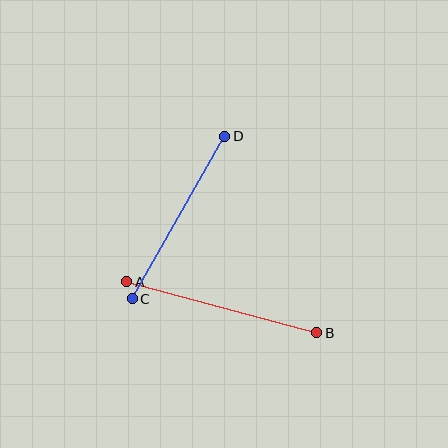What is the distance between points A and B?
The distance is approximately 197 pixels.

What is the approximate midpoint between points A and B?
The midpoint is at approximately (222, 307) pixels.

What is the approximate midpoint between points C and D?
The midpoint is at approximately (179, 218) pixels.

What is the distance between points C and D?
The distance is approximately 187 pixels.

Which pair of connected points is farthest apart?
Points A and B are farthest apart.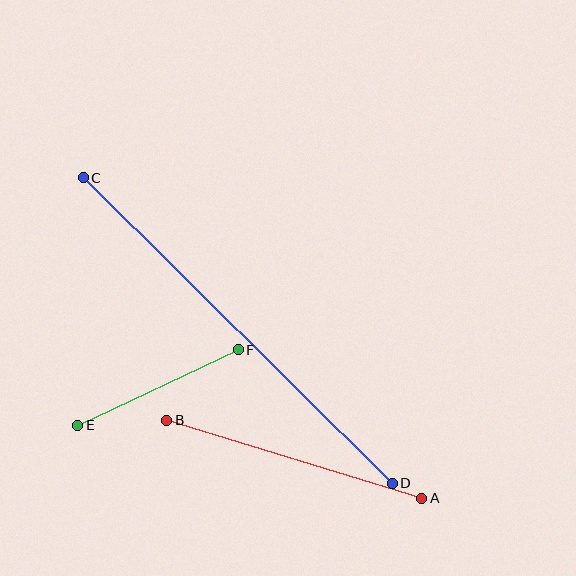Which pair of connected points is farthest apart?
Points C and D are farthest apart.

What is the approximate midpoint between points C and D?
The midpoint is at approximately (238, 330) pixels.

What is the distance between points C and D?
The distance is approximately 434 pixels.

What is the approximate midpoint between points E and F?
The midpoint is at approximately (158, 387) pixels.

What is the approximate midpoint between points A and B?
The midpoint is at approximately (294, 459) pixels.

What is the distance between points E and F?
The distance is approximately 178 pixels.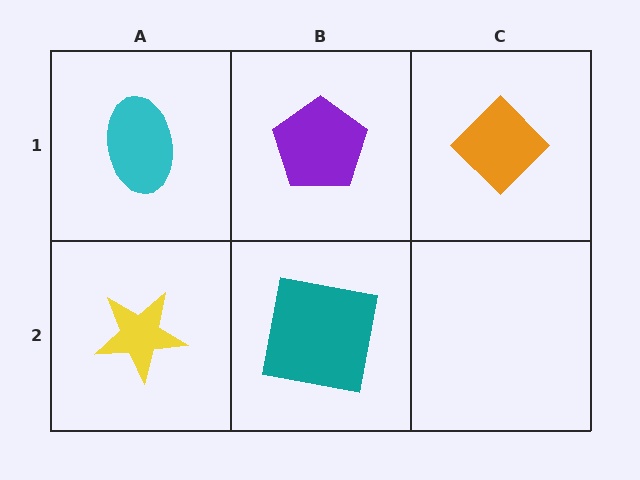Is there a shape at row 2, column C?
No, that cell is empty.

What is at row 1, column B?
A purple pentagon.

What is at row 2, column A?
A yellow star.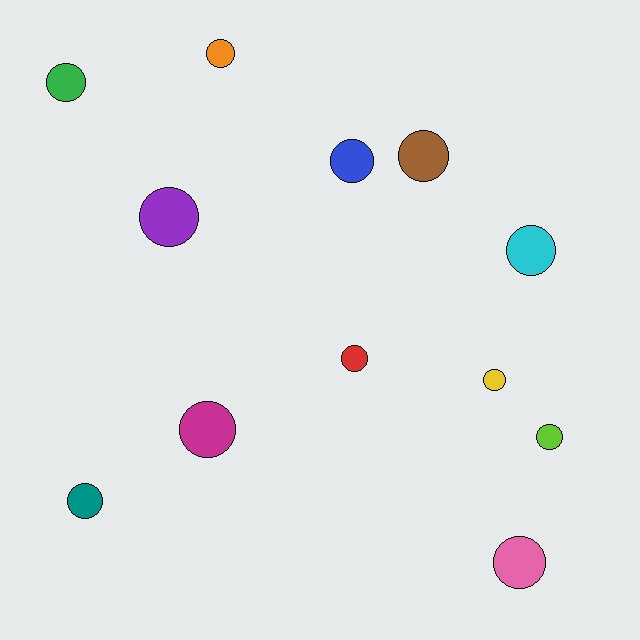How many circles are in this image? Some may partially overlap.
There are 12 circles.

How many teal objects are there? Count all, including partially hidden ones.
There is 1 teal object.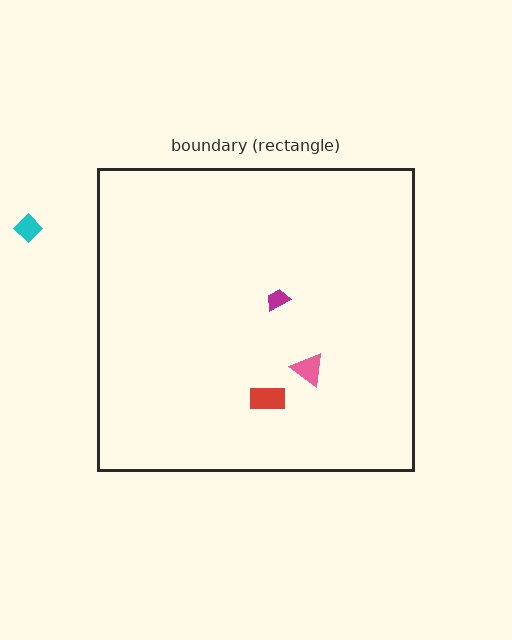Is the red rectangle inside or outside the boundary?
Inside.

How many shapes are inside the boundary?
3 inside, 1 outside.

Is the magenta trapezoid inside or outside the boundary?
Inside.